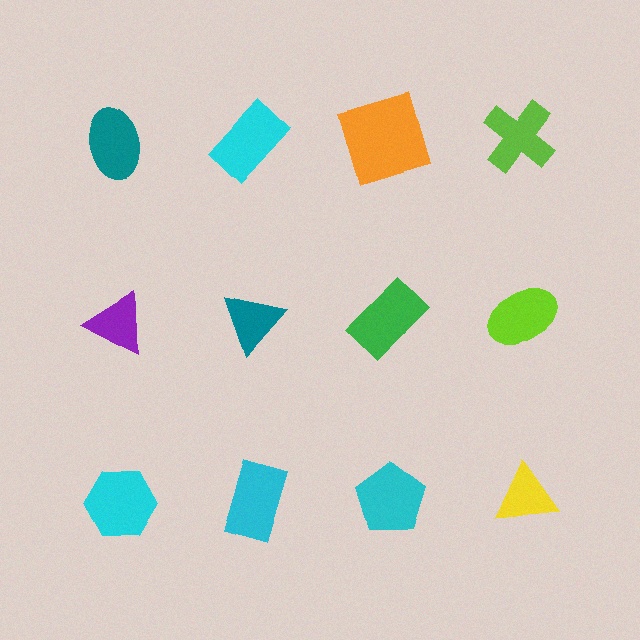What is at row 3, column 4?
A yellow triangle.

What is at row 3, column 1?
A cyan hexagon.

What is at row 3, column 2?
A cyan rectangle.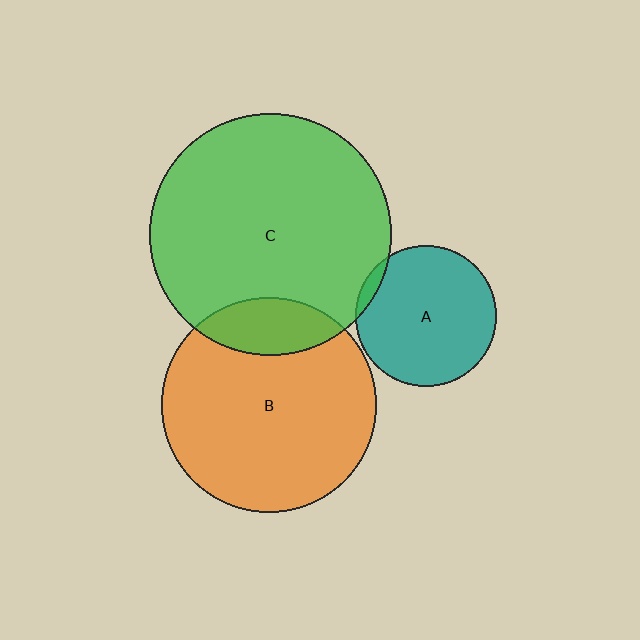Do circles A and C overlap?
Yes.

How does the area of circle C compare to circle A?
Approximately 3.0 times.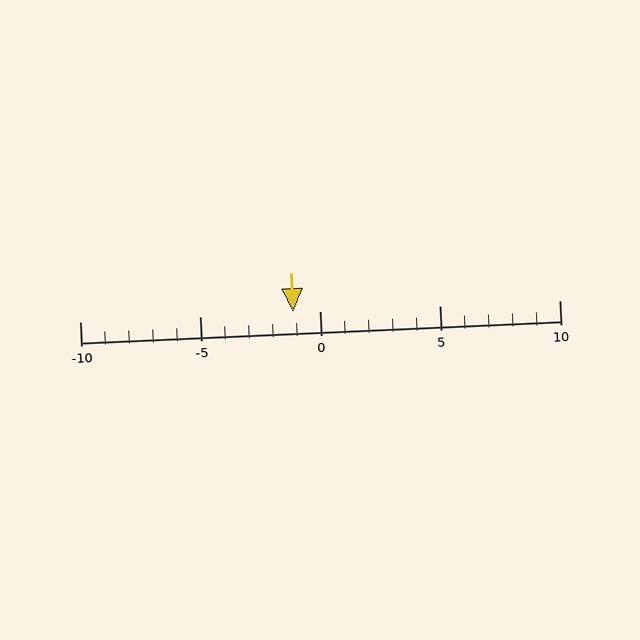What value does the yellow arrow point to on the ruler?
The yellow arrow points to approximately -1.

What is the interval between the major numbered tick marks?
The major tick marks are spaced 5 units apart.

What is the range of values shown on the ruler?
The ruler shows values from -10 to 10.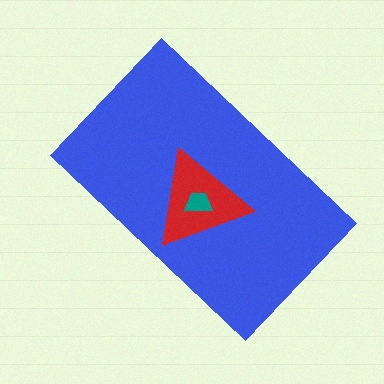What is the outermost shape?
The blue rectangle.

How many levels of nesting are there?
3.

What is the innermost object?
The teal trapezoid.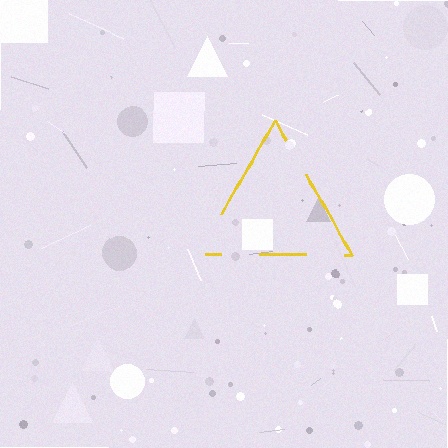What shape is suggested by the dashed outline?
The dashed outline suggests a triangle.